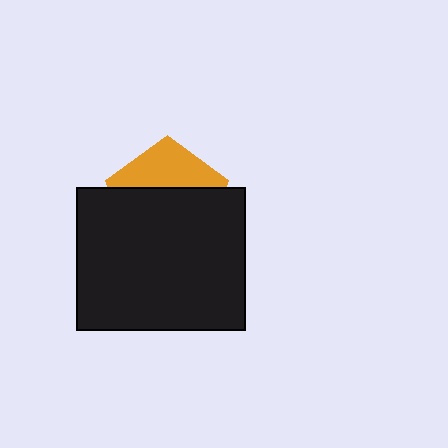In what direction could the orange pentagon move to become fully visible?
The orange pentagon could move up. That would shift it out from behind the black rectangle entirely.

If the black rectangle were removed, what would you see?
You would see the complete orange pentagon.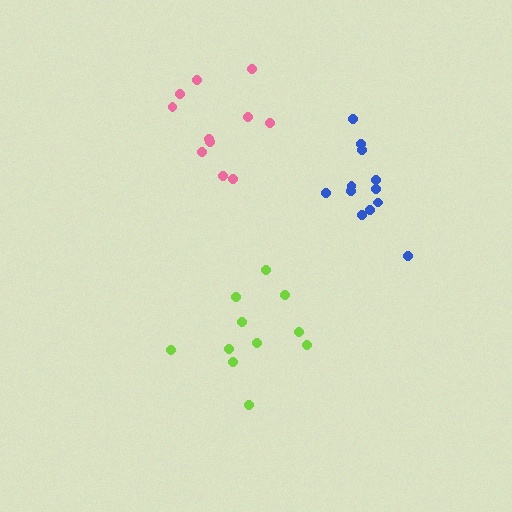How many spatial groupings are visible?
There are 3 spatial groupings.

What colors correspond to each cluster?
The clusters are colored: pink, lime, blue.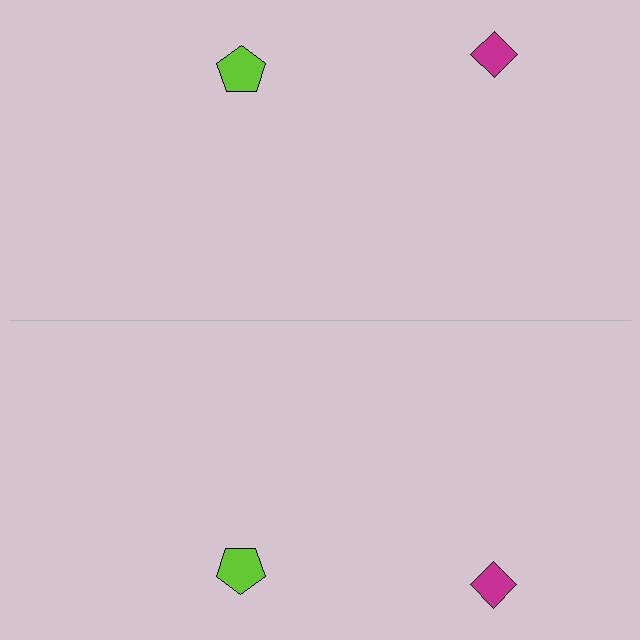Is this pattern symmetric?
Yes, this pattern has bilateral (reflection) symmetry.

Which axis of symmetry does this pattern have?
The pattern has a horizontal axis of symmetry running through the center of the image.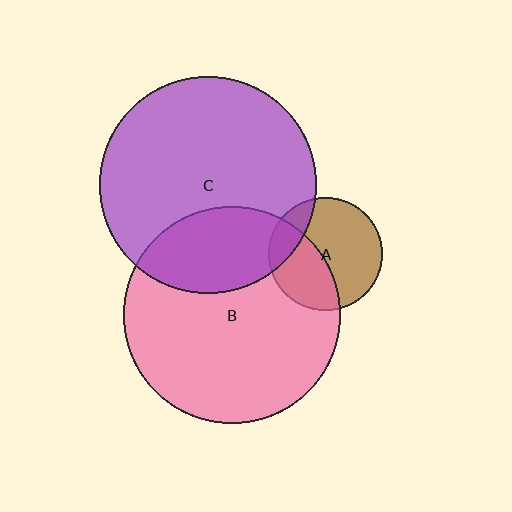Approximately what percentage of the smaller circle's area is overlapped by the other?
Approximately 40%.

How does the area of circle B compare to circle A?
Approximately 3.7 times.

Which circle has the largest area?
Circle B (pink).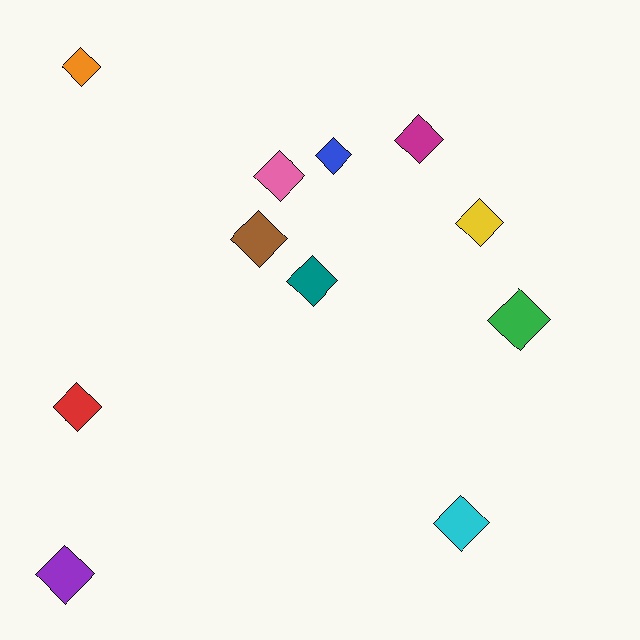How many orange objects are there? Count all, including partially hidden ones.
There is 1 orange object.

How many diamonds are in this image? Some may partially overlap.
There are 11 diamonds.